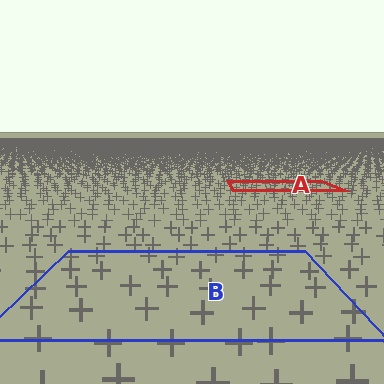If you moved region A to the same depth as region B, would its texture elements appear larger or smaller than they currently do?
They would appear larger. At a closer depth, the same texture elements are projected at a bigger on-screen size.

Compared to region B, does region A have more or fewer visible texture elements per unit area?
Region A has more texture elements per unit area — they are packed more densely because it is farther away.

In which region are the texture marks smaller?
The texture marks are smaller in region A, because it is farther away.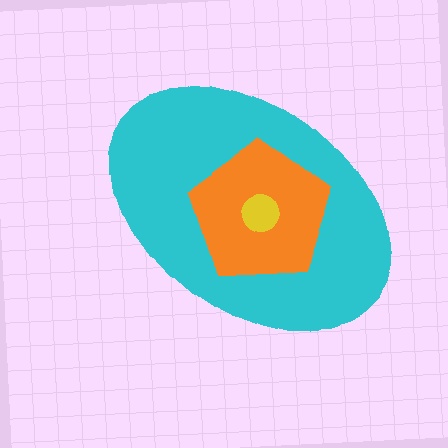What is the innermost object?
The yellow circle.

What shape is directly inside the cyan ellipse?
The orange pentagon.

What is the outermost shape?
The cyan ellipse.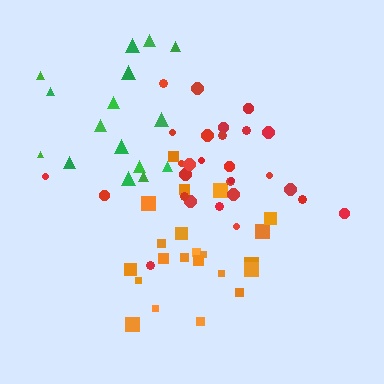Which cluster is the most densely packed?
Orange.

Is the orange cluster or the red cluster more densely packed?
Orange.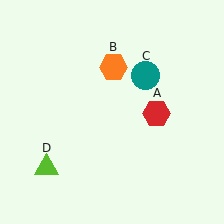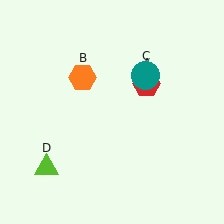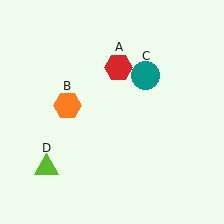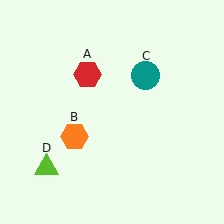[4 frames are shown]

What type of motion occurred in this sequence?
The red hexagon (object A), orange hexagon (object B) rotated counterclockwise around the center of the scene.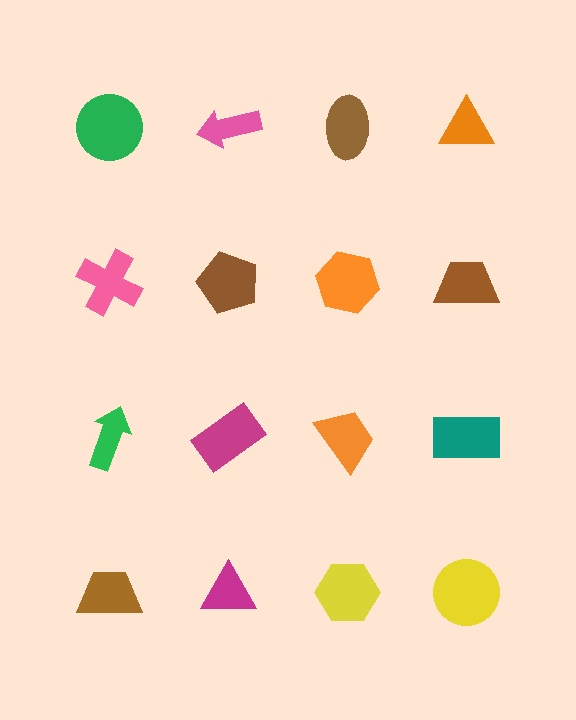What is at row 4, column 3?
A yellow hexagon.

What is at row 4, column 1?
A brown trapezoid.